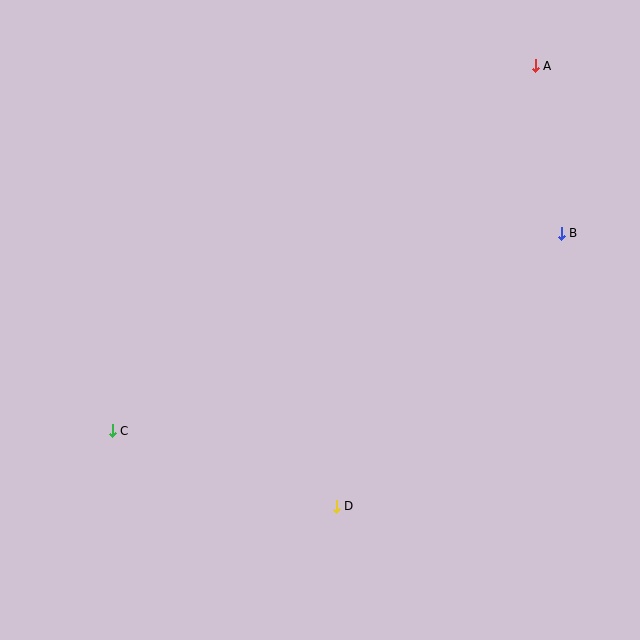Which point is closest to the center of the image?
Point D at (336, 506) is closest to the center.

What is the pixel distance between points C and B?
The distance between C and B is 491 pixels.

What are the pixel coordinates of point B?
Point B is at (561, 233).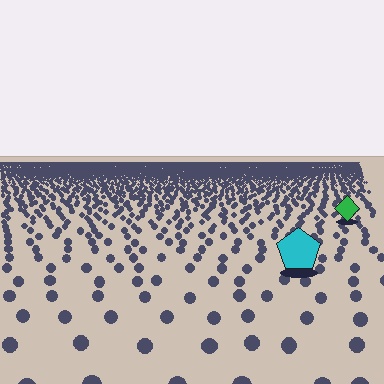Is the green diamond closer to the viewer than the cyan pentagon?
No. The cyan pentagon is closer — you can tell from the texture gradient: the ground texture is coarser near it.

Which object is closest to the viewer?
The cyan pentagon is closest. The texture marks near it are larger and more spread out.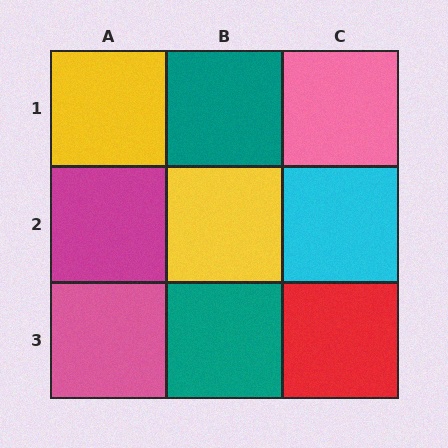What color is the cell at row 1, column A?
Yellow.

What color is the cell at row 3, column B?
Teal.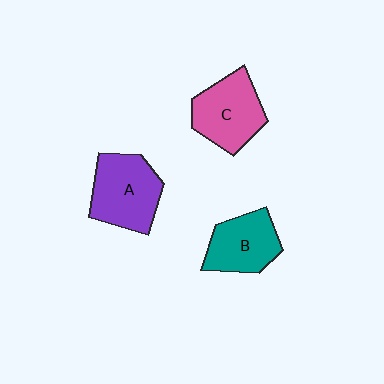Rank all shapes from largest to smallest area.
From largest to smallest: A (purple), C (pink), B (teal).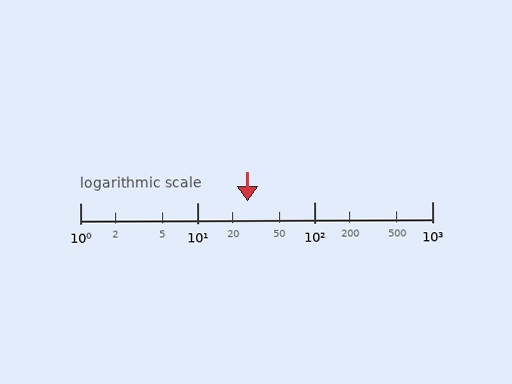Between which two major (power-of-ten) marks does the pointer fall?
The pointer is between 10 and 100.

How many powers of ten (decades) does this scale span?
The scale spans 3 decades, from 1 to 1000.